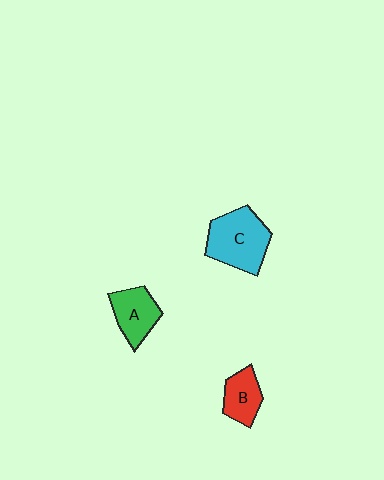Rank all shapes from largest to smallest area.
From largest to smallest: C (cyan), A (green), B (red).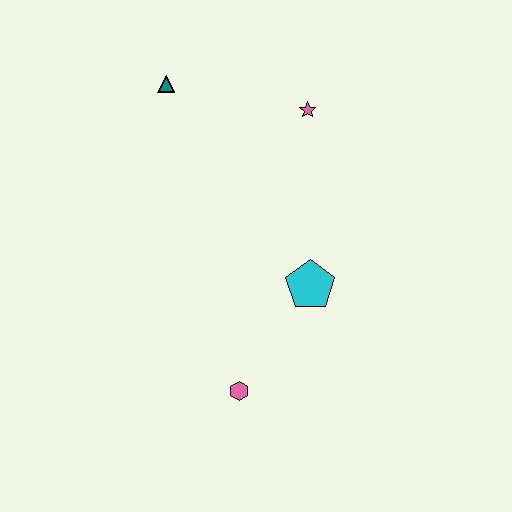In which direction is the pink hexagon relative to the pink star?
The pink hexagon is below the pink star.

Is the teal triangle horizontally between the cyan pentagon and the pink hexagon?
No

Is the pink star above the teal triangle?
No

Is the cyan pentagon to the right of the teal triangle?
Yes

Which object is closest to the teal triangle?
The pink star is closest to the teal triangle.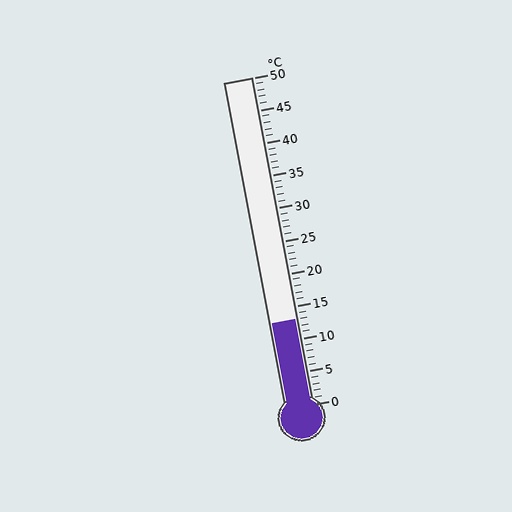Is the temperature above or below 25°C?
The temperature is below 25°C.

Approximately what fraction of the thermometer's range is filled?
The thermometer is filled to approximately 25% of its range.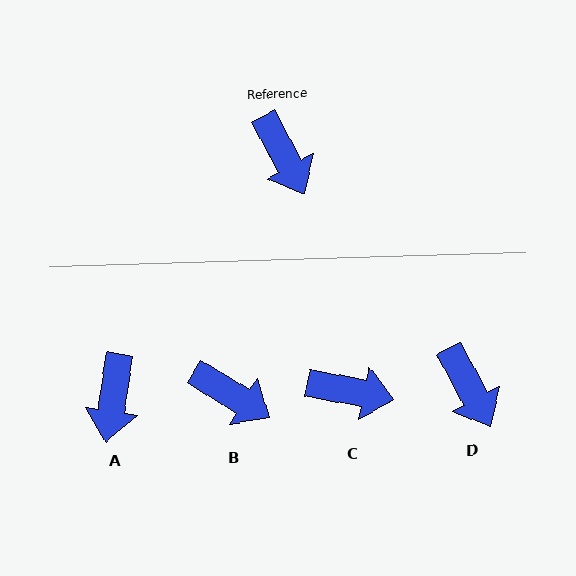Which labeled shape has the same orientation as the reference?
D.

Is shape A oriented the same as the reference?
No, it is off by about 37 degrees.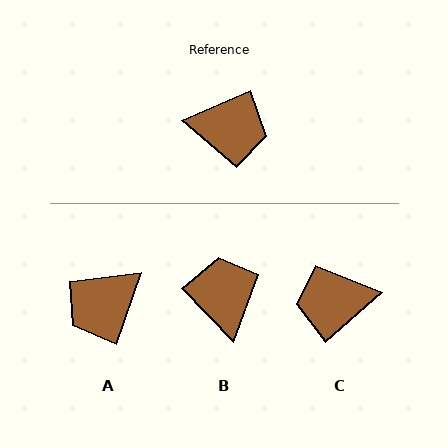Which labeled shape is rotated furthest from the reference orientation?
C, about 162 degrees away.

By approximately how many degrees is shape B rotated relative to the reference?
Approximately 111 degrees counter-clockwise.